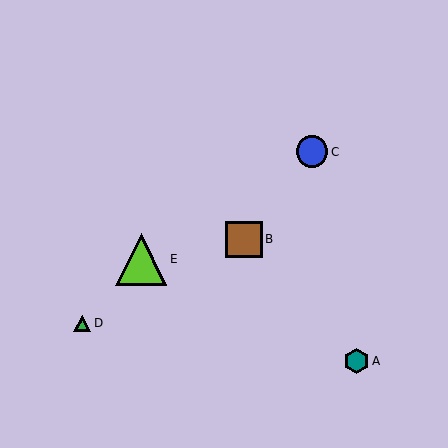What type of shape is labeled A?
Shape A is a teal hexagon.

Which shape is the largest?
The lime triangle (labeled E) is the largest.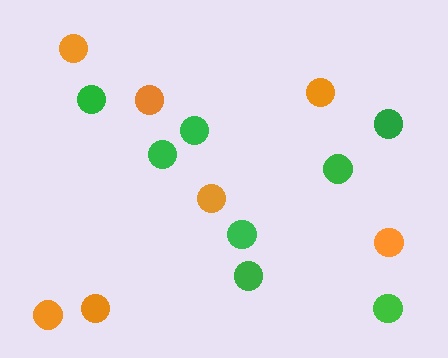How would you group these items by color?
There are 2 groups: one group of orange circles (7) and one group of green circles (8).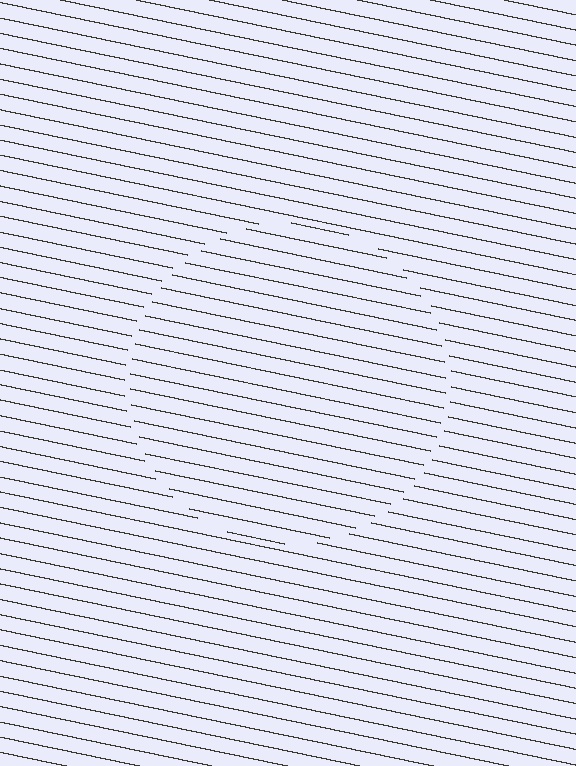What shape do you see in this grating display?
An illusory circle. The interior of the shape contains the same grating, shifted by half a period — the contour is defined by the phase discontinuity where line-ends from the inner and outer gratings abut.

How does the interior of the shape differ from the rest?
The interior of the shape contains the same grating, shifted by half a period — the contour is defined by the phase discontinuity where line-ends from the inner and outer gratings abut.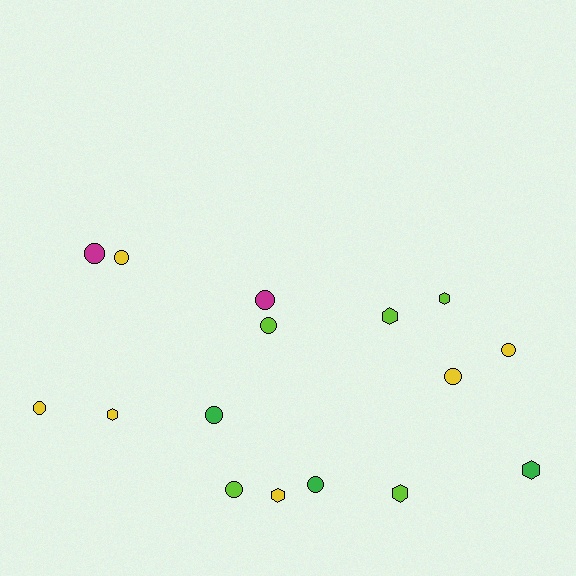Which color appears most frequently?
Yellow, with 6 objects.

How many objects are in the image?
There are 16 objects.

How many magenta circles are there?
There are 2 magenta circles.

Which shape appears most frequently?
Circle, with 10 objects.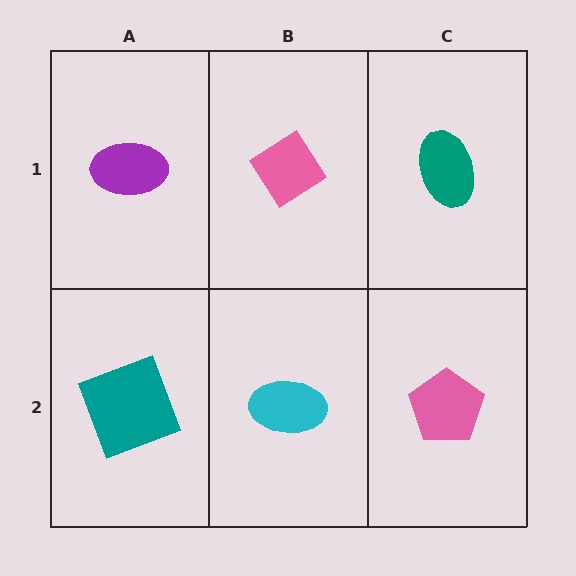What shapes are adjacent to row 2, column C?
A teal ellipse (row 1, column C), a cyan ellipse (row 2, column B).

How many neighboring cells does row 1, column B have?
3.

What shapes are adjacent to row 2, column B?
A pink diamond (row 1, column B), a teal square (row 2, column A), a pink pentagon (row 2, column C).